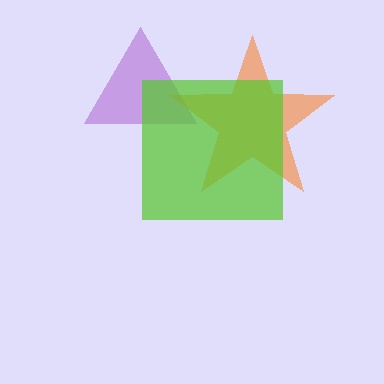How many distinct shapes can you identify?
There are 3 distinct shapes: a purple triangle, an orange star, a lime square.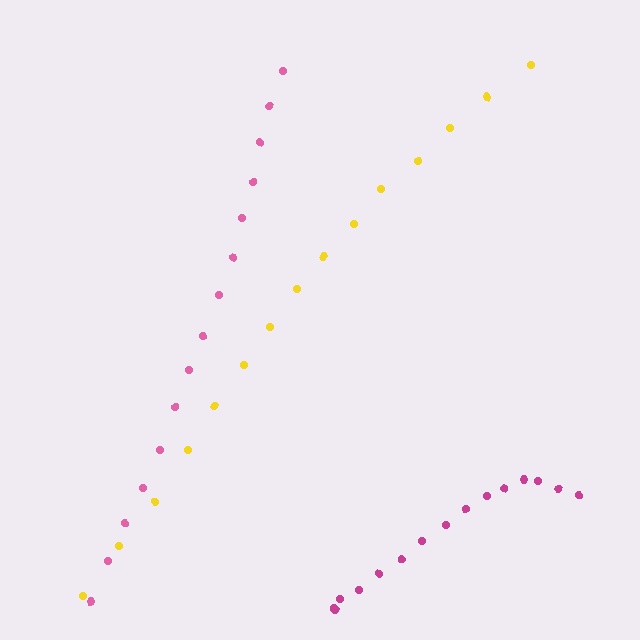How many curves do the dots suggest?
There are 3 distinct paths.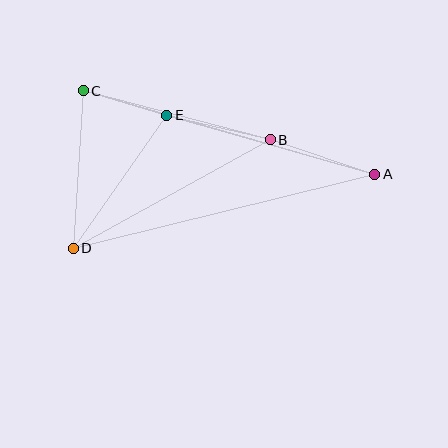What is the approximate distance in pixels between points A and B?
The distance between A and B is approximately 110 pixels.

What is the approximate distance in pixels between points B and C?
The distance between B and C is approximately 193 pixels.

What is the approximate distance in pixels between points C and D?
The distance between C and D is approximately 158 pixels.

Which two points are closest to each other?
Points C and E are closest to each other.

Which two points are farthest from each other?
Points A and D are farthest from each other.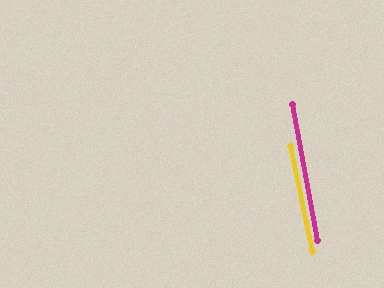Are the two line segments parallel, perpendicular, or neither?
Parallel — their directions differ by only 1.7°.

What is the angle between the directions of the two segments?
Approximately 2 degrees.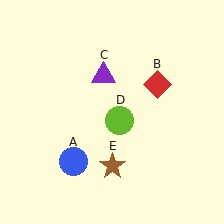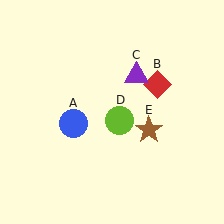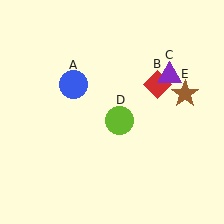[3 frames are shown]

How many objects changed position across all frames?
3 objects changed position: blue circle (object A), purple triangle (object C), brown star (object E).